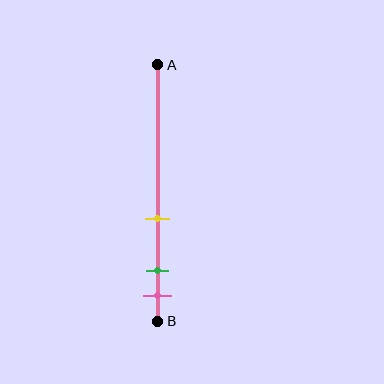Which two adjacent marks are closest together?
The green and pink marks are the closest adjacent pair.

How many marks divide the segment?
There are 3 marks dividing the segment.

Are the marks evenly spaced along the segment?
No, the marks are not evenly spaced.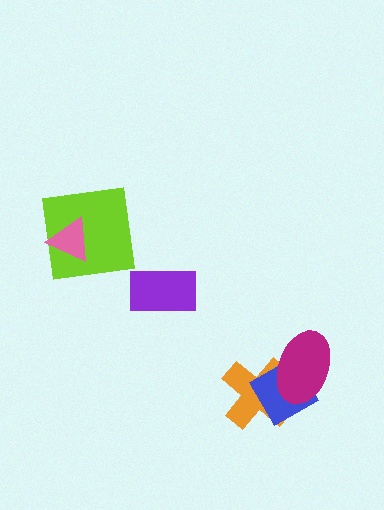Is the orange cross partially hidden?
Yes, it is partially covered by another shape.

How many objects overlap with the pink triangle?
1 object overlaps with the pink triangle.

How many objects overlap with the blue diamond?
2 objects overlap with the blue diamond.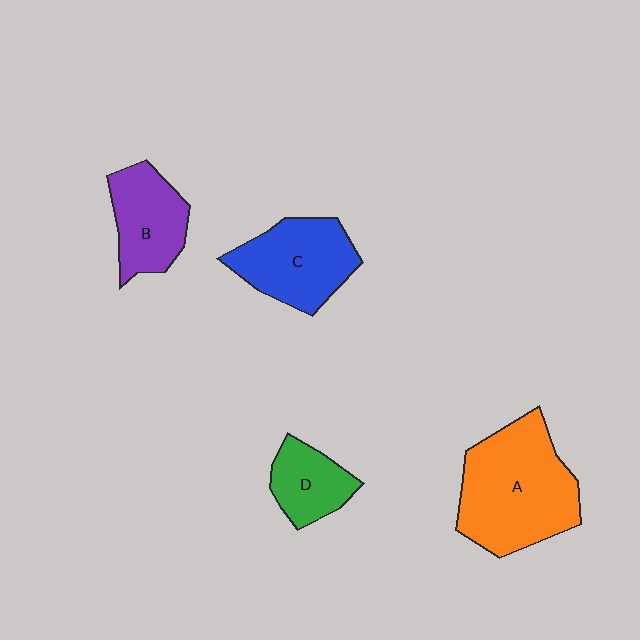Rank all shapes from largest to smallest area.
From largest to smallest: A (orange), C (blue), B (purple), D (green).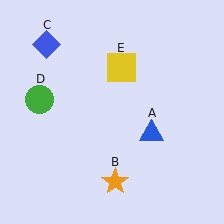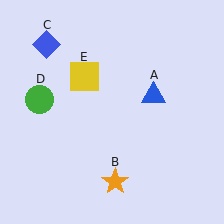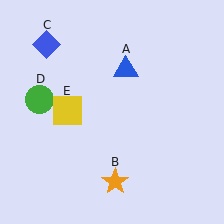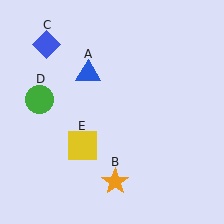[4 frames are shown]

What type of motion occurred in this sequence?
The blue triangle (object A), yellow square (object E) rotated counterclockwise around the center of the scene.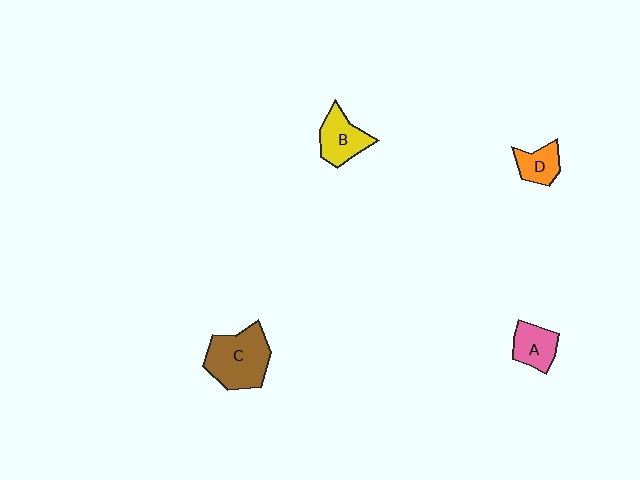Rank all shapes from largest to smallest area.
From largest to smallest: C (brown), B (yellow), A (pink), D (orange).